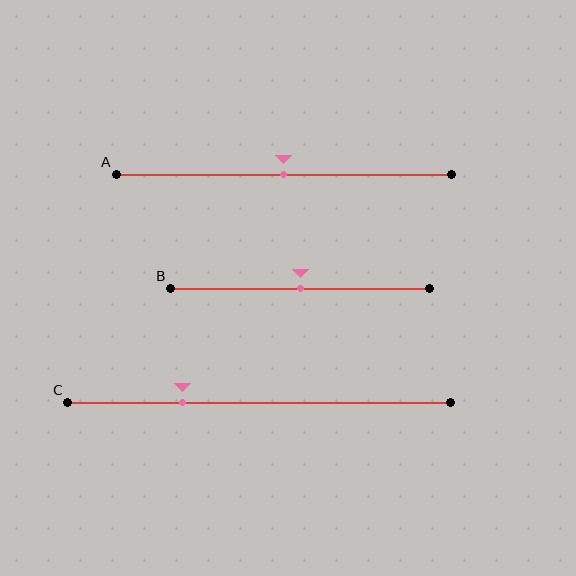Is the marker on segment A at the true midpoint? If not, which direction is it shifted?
Yes, the marker on segment A is at the true midpoint.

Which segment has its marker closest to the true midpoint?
Segment A has its marker closest to the true midpoint.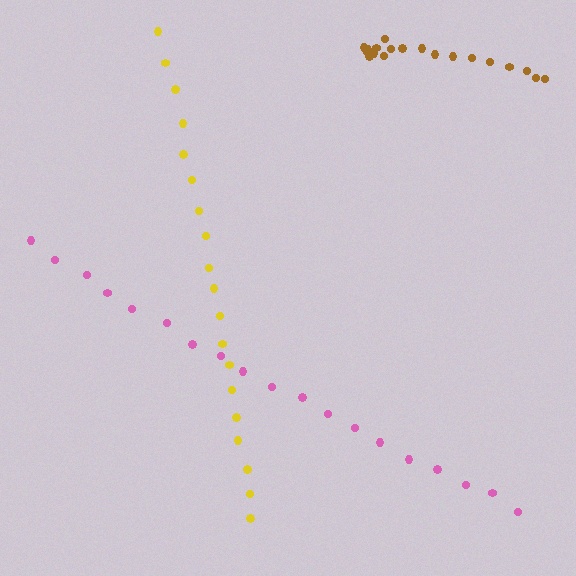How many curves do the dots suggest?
There are 3 distinct paths.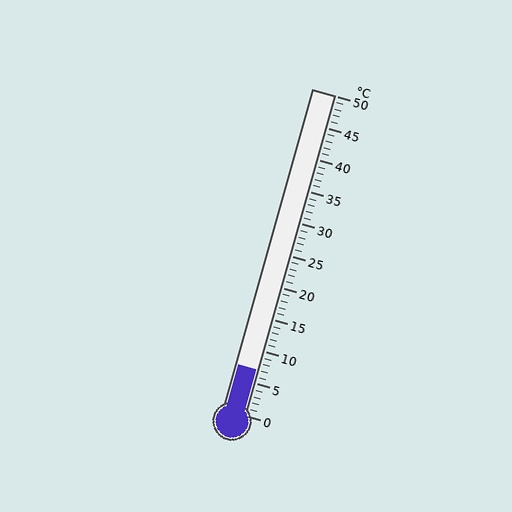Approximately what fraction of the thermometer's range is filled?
The thermometer is filled to approximately 15% of its range.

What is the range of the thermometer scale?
The thermometer scale ranges from 0°C to 50°C.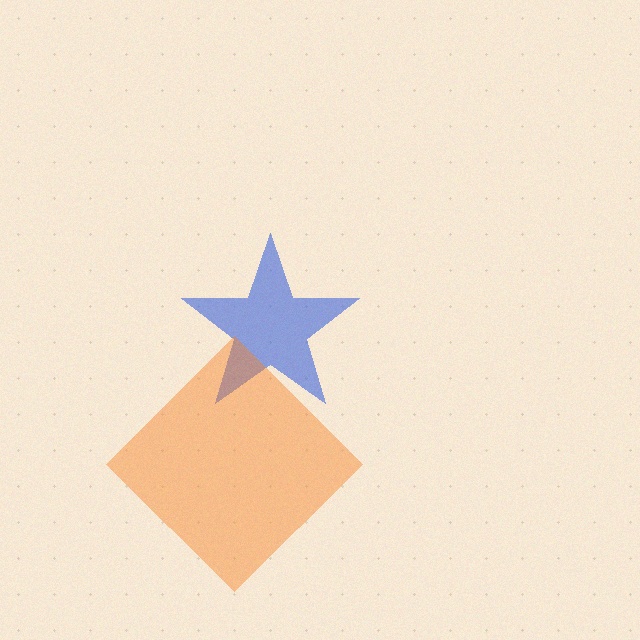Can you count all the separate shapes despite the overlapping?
Yes, there are 2 separate shapes.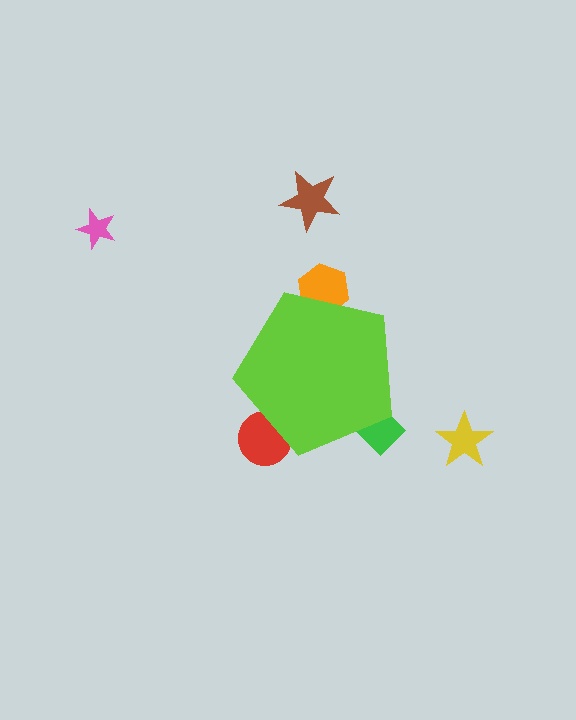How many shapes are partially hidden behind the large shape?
3 shapes are partially hidden.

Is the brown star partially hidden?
No, the brown star is fully visible.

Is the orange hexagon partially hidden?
Yes, the orange hexagon is partially hidden behind the lime pentagon.